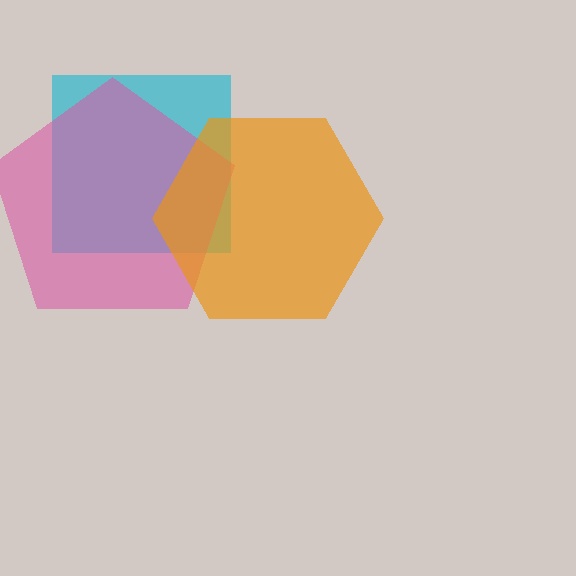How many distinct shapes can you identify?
There are 3 distinct shapes: a cyan square, a pink pentagon, an orange hexagon.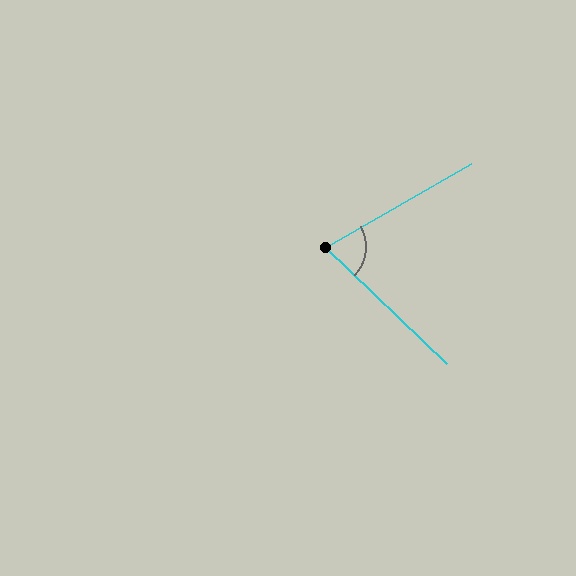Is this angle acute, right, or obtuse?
It is acute.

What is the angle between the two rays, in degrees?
Approximately 74 degrees.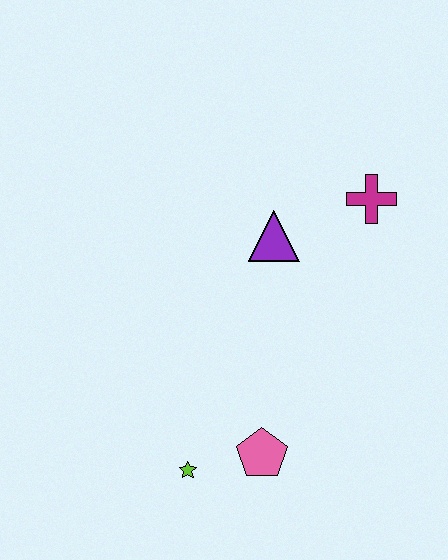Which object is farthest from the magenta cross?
The lime star is farthest from the magenta cross.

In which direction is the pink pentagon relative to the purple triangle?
The pink pentagon is below the purple triangle.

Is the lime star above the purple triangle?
No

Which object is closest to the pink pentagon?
The lime star is closest to the pink pentagon.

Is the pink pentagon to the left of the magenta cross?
Yes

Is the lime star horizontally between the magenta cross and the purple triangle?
No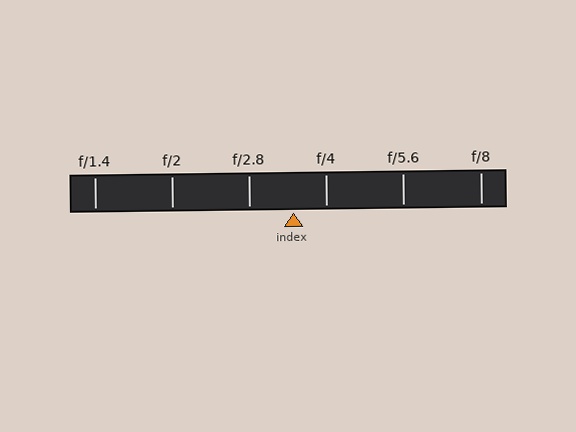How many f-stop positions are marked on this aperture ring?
There are 6 f-stop positions marked.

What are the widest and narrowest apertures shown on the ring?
The widest aperture shown is f/1.4 and the narrowest is f/8.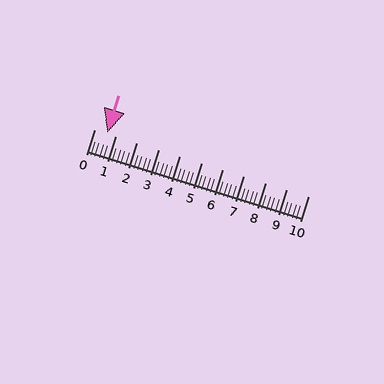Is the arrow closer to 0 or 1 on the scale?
The arrow is closer to 1.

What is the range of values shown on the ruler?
The ruler shows values from 0 to 10.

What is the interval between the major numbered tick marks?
The major tick marks are spaced 1 units apart.